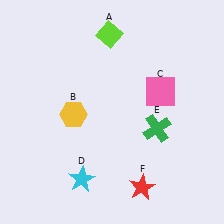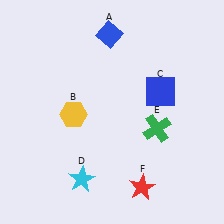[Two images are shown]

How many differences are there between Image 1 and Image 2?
There are 2 differences between the two images.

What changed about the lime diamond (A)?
In Image 1, A is lime. In Image 2, it changed to blue.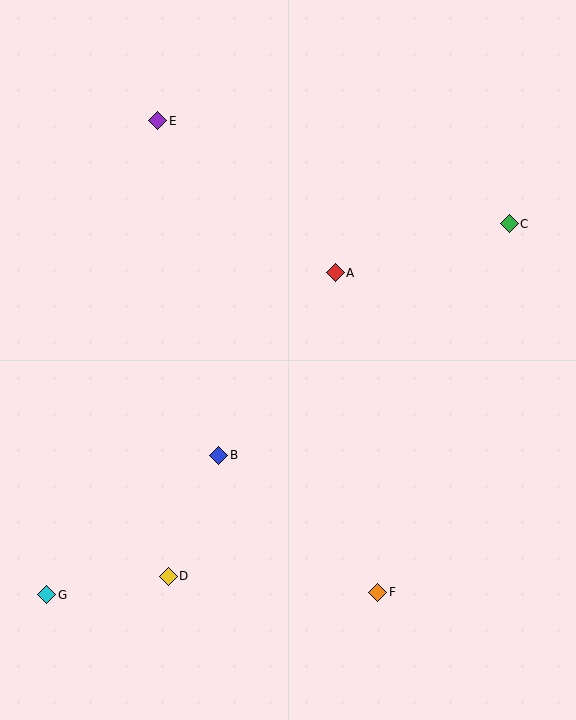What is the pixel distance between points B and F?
The distance between B and F is 210 pixels.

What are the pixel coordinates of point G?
Point G is at (47, 595).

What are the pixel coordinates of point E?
Point E is at (158, 121).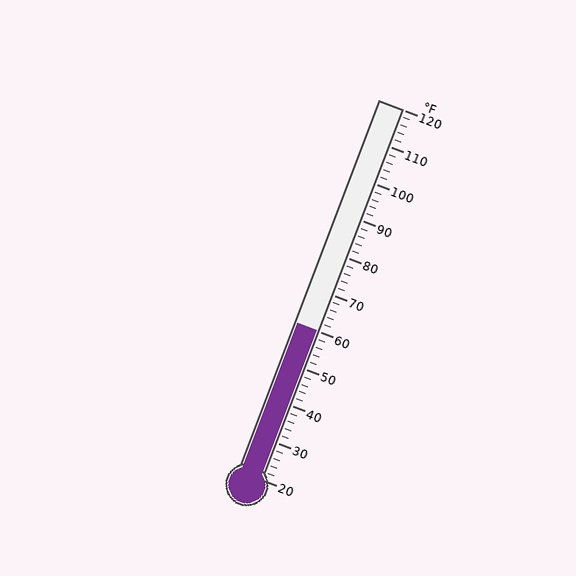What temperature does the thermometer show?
The thermometer shows approximately 60°F.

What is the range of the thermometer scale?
The thermometer scale ranges from 20°F to 120°F.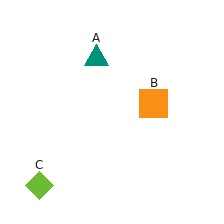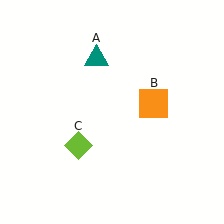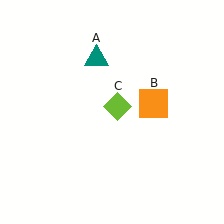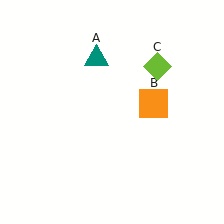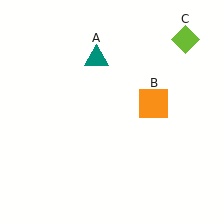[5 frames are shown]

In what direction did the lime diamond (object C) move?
The lime diamond (object C) moved up and to the right.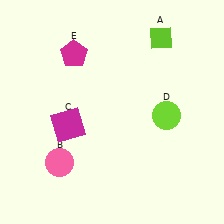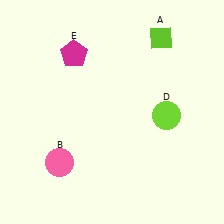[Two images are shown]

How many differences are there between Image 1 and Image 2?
There is 1 difference between the two images.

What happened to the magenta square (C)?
The magenta square (C) was removed in Image 2. It was in the bottom-left area of Image 1.